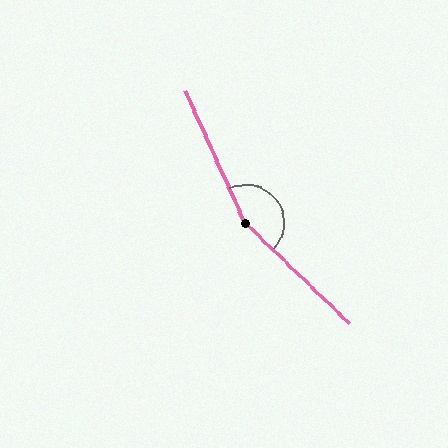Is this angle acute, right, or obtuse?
It is obtuse.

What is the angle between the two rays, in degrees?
Approximately 158 degrees.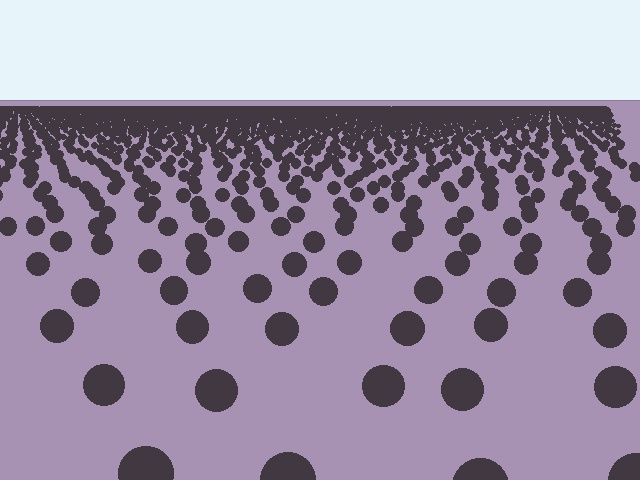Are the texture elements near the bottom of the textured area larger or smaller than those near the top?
Larger. Near the bottom, elements are closer to the viewer and appear at a bigger on-screen size.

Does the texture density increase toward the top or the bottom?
Density increases toward the top.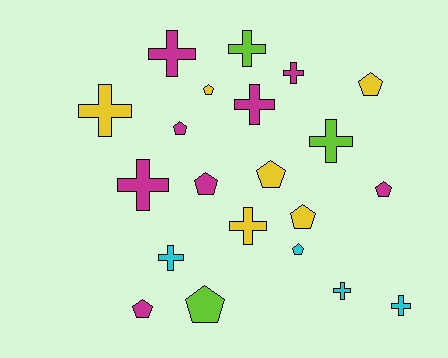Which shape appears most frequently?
Cross, with 11 objects.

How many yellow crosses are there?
There are 2 yellow crosses.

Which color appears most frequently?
Magenta, with 8 objects.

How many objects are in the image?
There are 21 objects.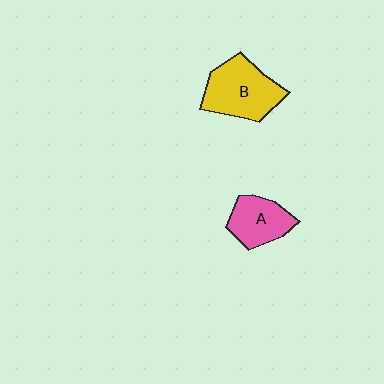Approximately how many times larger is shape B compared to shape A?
Approximately 1.4 times.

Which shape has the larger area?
Shape B (yellow).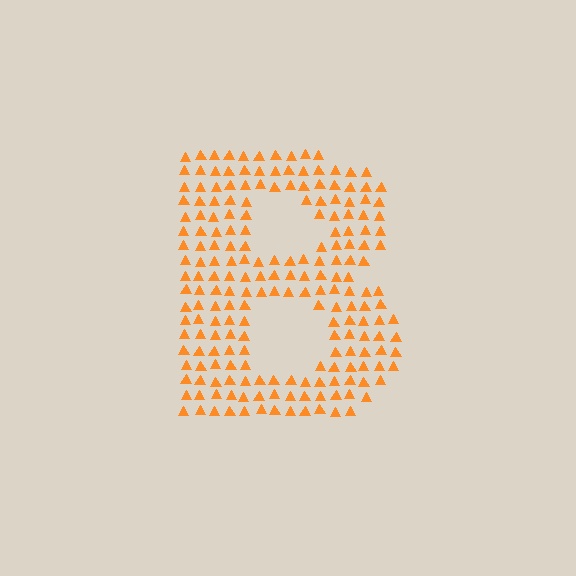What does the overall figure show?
The overall figure shows the letter B.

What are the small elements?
The small elements are triangles.